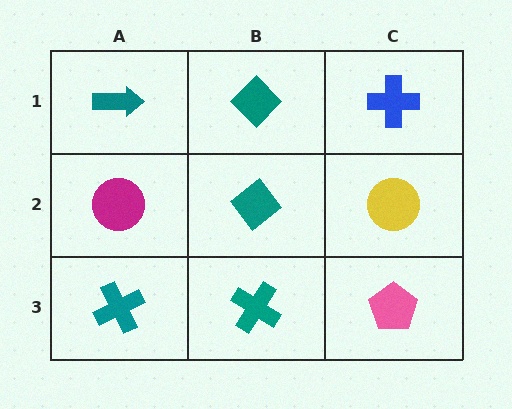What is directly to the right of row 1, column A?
A teal diamond.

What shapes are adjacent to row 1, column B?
A teal diamond (row 2, column B), a teal arrow (row 1, column A), a blue cross (row 1, column C).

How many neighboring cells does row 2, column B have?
4.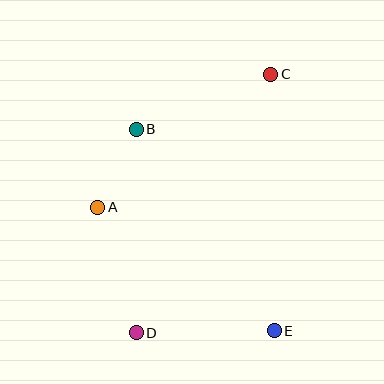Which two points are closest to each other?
Points A and B are closest to each other.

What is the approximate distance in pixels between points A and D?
The distance between A and D is approximately 131 pixels.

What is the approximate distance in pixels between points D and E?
The distance between D and E is approximately 138 pixels.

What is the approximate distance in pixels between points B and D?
The distance between B and D is approximately 203 pixels.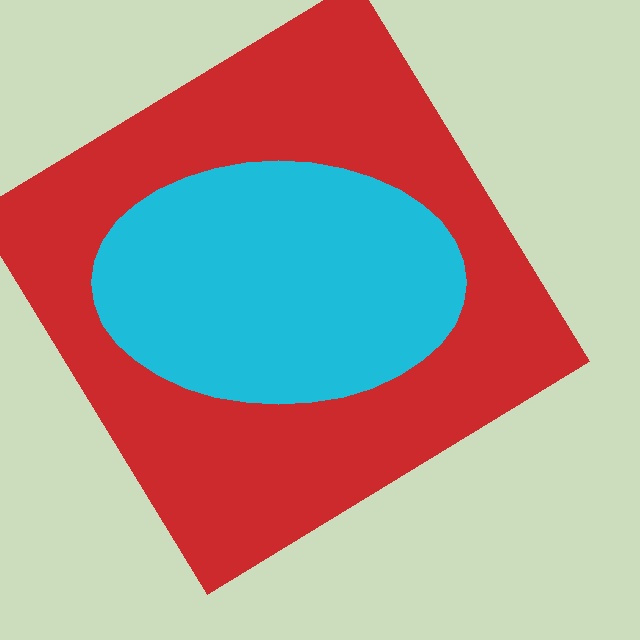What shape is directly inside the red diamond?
The cyan ellipse.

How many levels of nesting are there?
2.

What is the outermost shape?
The red diamond.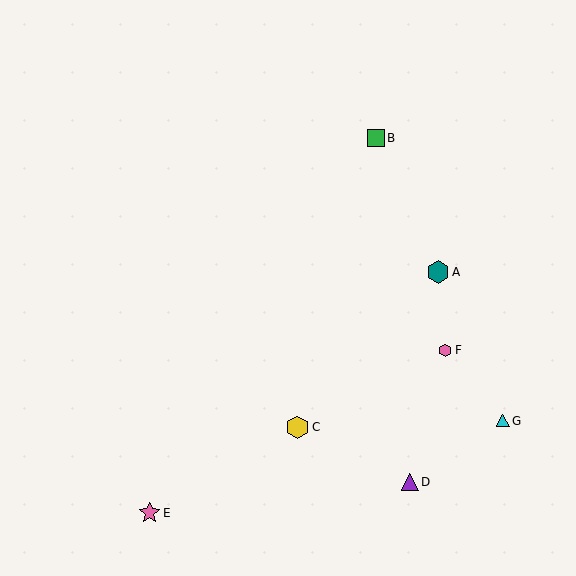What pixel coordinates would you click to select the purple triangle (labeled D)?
Click at (410, 482) to select the purple triangle D.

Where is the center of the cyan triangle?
The center of the cyan triangle is at (503, 421).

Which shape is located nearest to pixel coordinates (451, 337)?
The pink hexagon (labeled F) at (445, 350) is nearest to that location.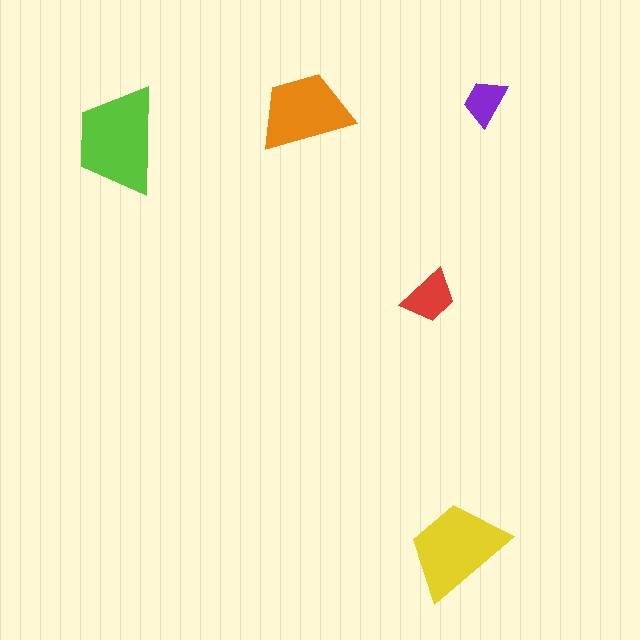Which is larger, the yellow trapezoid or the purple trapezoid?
The yellow one.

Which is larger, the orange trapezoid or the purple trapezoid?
The orange one.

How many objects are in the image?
There are 5 objects in the image.